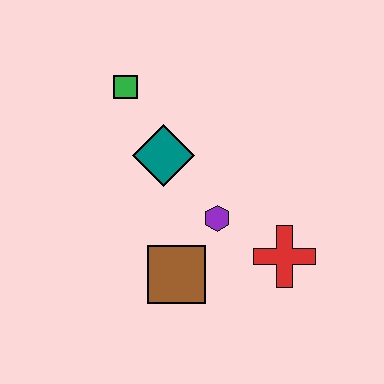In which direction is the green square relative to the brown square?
The green square is above the brown square.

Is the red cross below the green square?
Yes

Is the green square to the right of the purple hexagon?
No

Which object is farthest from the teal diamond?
The red cross is farthest from the teal diamond.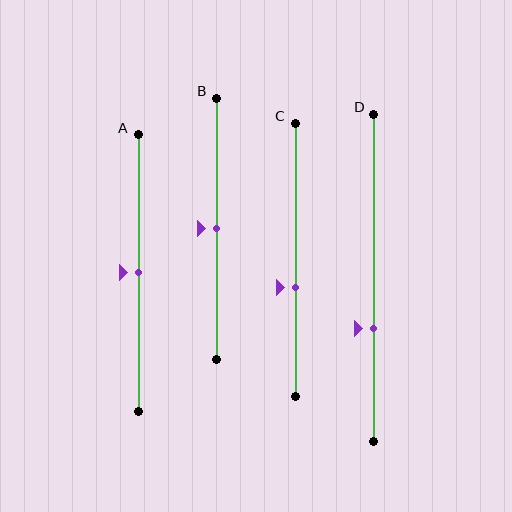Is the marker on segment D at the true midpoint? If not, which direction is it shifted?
No, the marker on segment D is shifted downward by about 15% of the segment length.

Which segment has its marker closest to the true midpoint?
Segment A has its marker closest to the true midpoint.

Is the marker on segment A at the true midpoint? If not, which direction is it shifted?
Yes, the marker on segment A is at the true midpoint.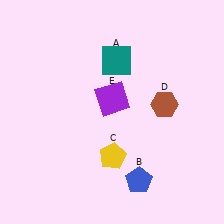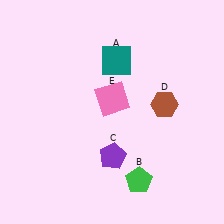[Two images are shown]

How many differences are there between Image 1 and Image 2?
There are 3 differences between the two images.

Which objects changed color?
B changed from blue to green. C changed from yellow to purple. E changed from purple to pink.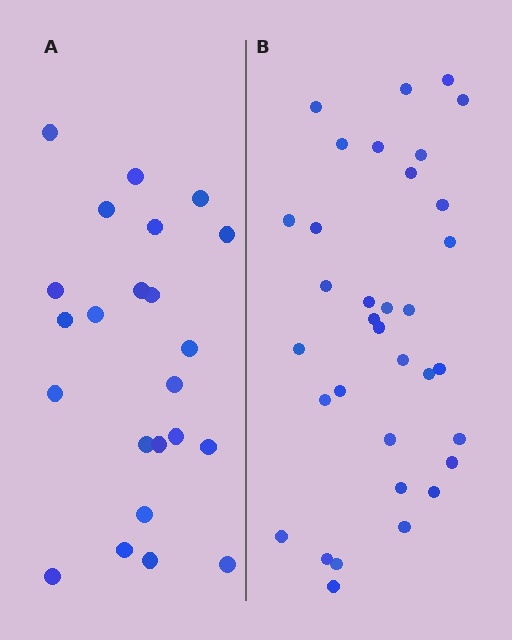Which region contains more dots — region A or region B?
Region B (the right region) has more dots.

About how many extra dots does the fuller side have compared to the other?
Region B has roughly 12 or so more dots than region A.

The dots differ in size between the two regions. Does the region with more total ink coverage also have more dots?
No. Region A has more total ink coverage because its dots are larger, but region B actually contains more individual dots. Total area can be misleading — the number of items is what matters here.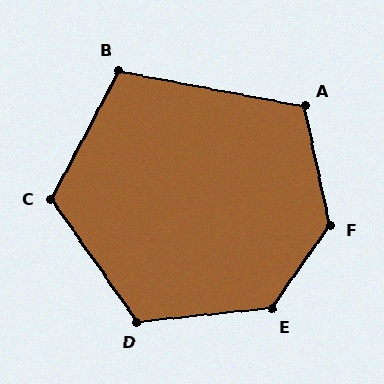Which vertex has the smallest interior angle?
B, at approximately 107 degrees.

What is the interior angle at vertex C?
Approximately 117 degrees (obtuse).